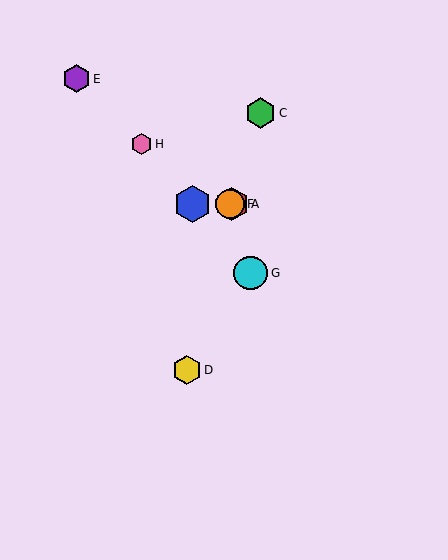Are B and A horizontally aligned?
Yes, both are at y≈204.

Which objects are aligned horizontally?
Objects A, B, F are aligned horizontally.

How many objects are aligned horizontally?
3 objects (A, B, F) are aligned horizontally.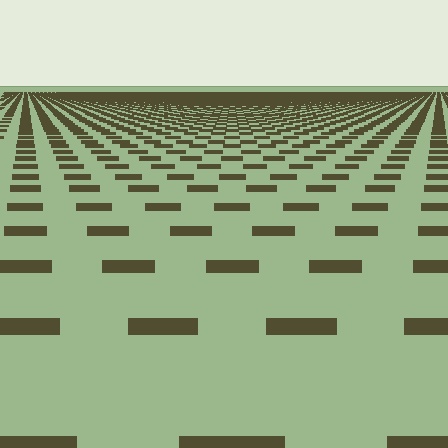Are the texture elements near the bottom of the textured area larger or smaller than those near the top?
Larger. Near the bottom, elements are closer to the viewer and appear at a bigger on-screen size.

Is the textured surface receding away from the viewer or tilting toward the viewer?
The surface is receding away from the viewer. Texture elements get smaller and denser toward the top.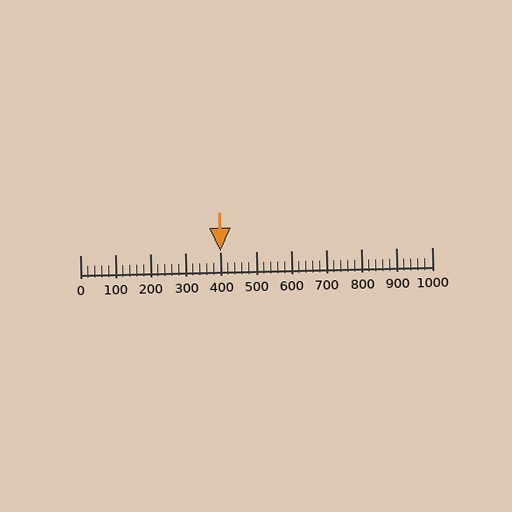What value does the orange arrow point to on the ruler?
The orange arrow points to approximately 400.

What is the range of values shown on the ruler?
The ruler shows values from 0 to 1000.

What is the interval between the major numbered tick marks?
The major tick marks are spaced 100 units apart.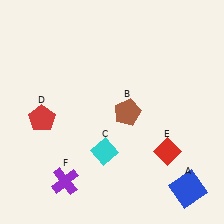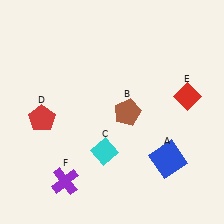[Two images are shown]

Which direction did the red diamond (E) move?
The red diamond (E) moved up.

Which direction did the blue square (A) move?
The blue square (A) moved up.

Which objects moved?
The objects that moved are: the blue square (A), the red diamond (E).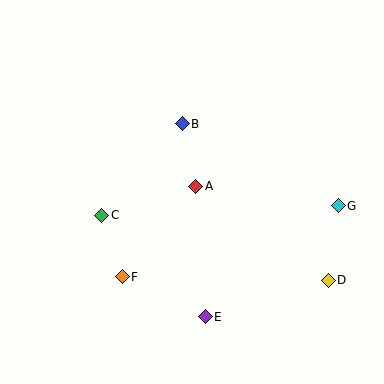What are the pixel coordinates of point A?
Point A is at (196, 186).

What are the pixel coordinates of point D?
Point D is at (328, 280).